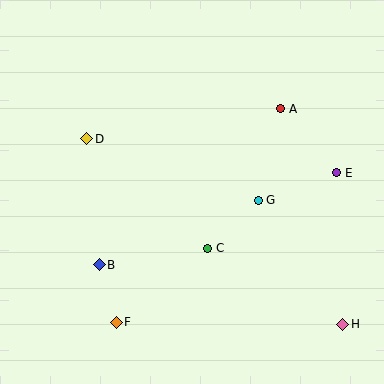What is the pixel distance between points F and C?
The distance between F and C is 118 pixels.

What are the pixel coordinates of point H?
Point H is at (343, 324).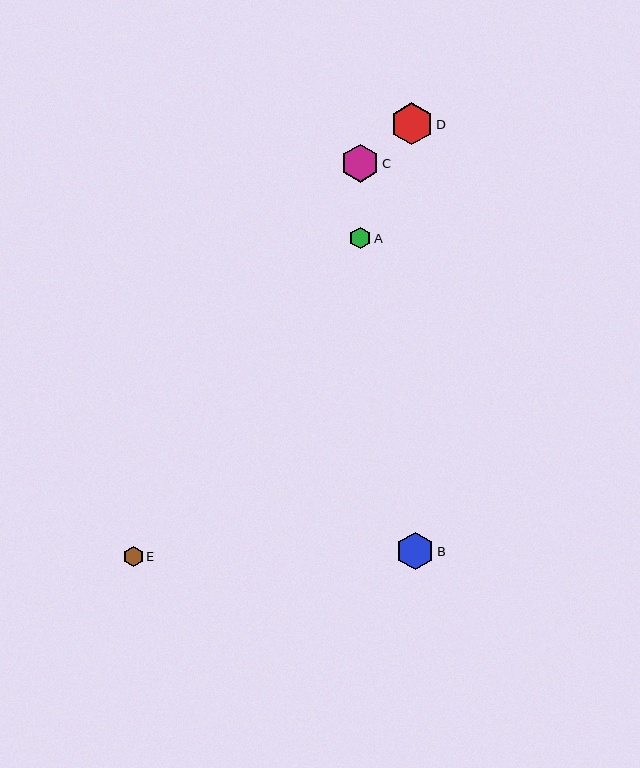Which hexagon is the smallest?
Hexagon E is the smallest with a size of approximately 20 pixels.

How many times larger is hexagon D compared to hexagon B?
Hexagon D is approximately 1.1 times the size of hexagon B.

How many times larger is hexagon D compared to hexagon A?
Hexagon D is approximately 2.0 times the size of hexagon A.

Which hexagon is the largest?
Hexagon D is the largest with a size of approximately 42 pixels.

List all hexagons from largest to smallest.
From largest to smallest: D, C, B, A, E.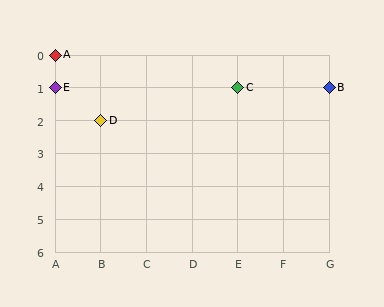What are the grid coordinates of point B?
Point B is at grid coordinates (G, 1).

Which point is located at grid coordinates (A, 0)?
Point A is at (A, 0).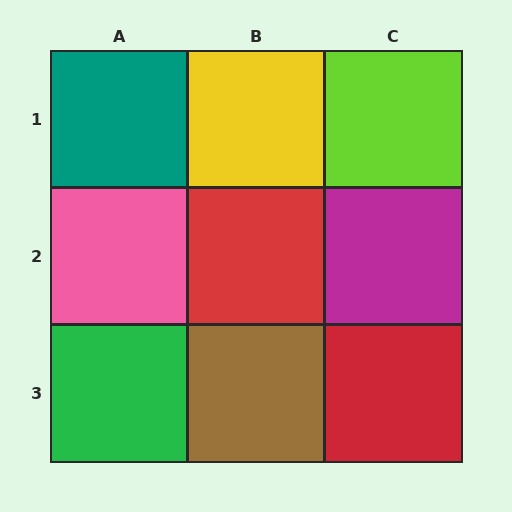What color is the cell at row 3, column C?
Red.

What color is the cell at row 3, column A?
Green.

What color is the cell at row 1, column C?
Lime.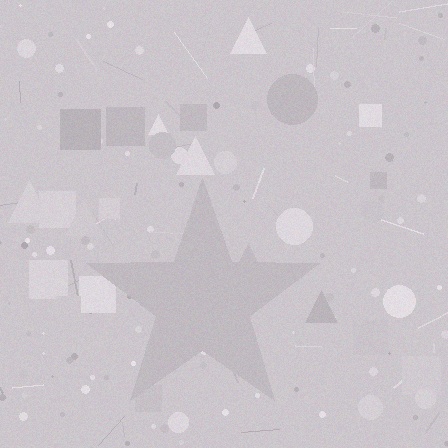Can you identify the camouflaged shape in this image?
The camouflaged shape is a star.